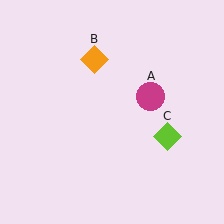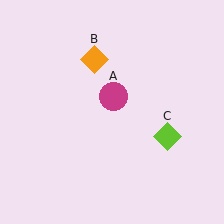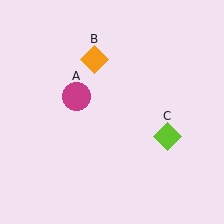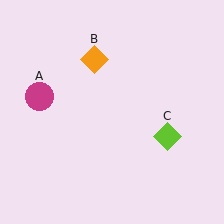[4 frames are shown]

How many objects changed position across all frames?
1 object changed position: magenta circle (object A).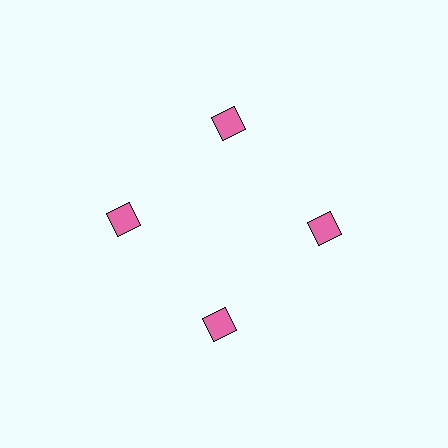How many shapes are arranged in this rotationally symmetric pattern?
There are 4 shapes, arranged in 4 groups of 1.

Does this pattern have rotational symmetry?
Yes, this pattern has 4-fold rotational symmetry. It looks the same after rotating 90 degrees around the center.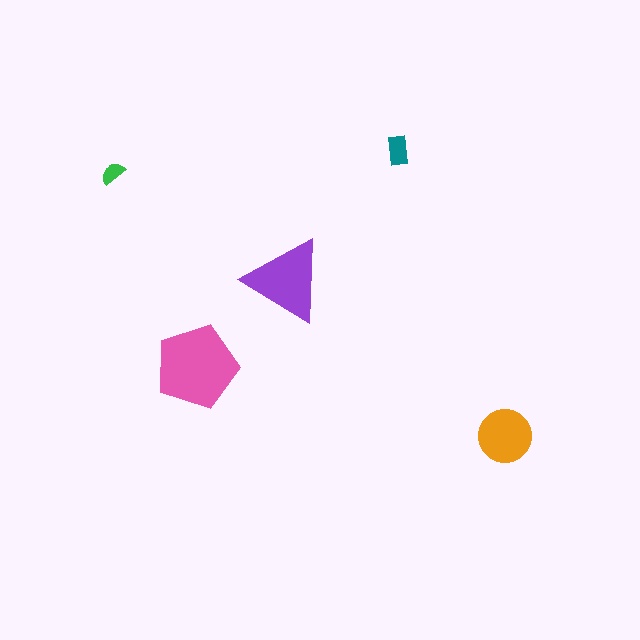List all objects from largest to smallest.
The pink pentagon, the purple triangle, the orange circle, the teal rectangle, the green semicircle.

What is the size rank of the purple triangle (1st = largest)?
2nd.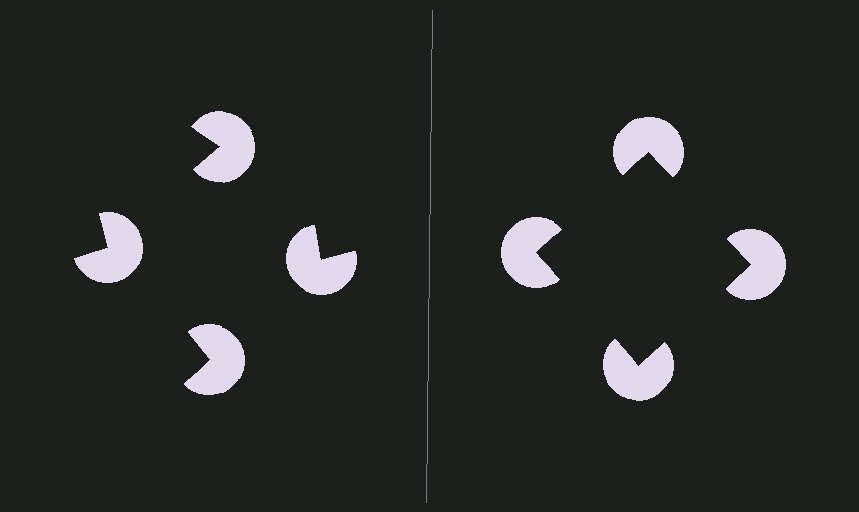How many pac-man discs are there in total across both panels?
8 — 4 on each side.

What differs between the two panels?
The pac-man discs are positioned identically on both sides; only the wedge orientations differ. On the right they align to a square; on the left they are misaligned.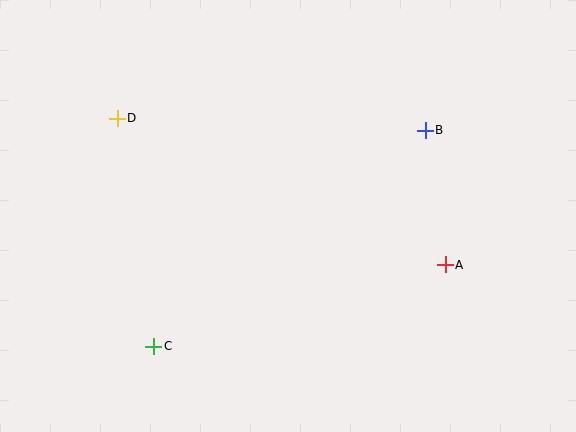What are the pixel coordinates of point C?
Point C is at (154, 346).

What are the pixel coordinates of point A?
Point A is at (445, 265).